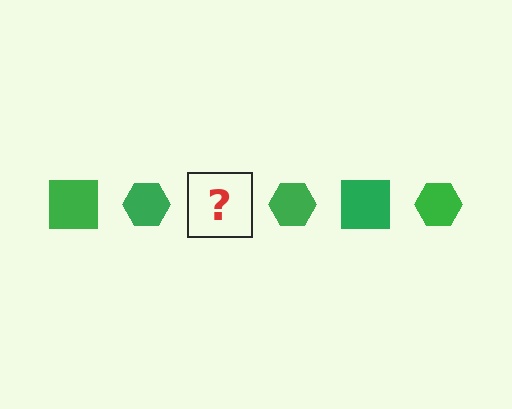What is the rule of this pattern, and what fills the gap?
The rule is that the pattern cycles through square, hexagon shapes in green. The gap should be filled with a green square.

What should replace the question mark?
The question mark should be replaced with a green square.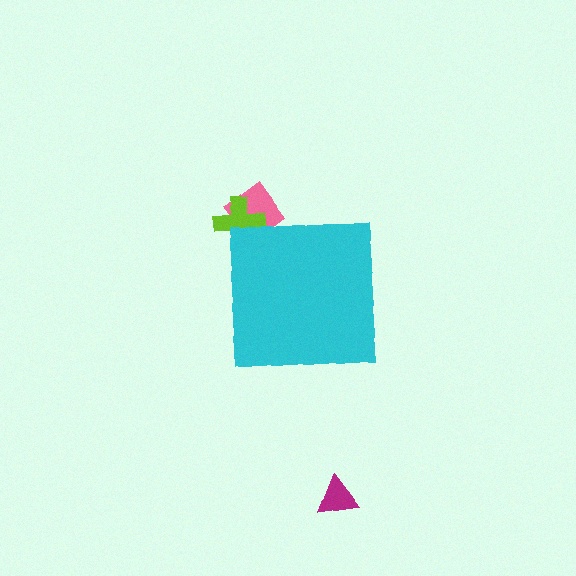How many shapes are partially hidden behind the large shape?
2 shapes are partially hidden.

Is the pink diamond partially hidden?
Yes, the pink diamond is partially hidden behind the cyan square.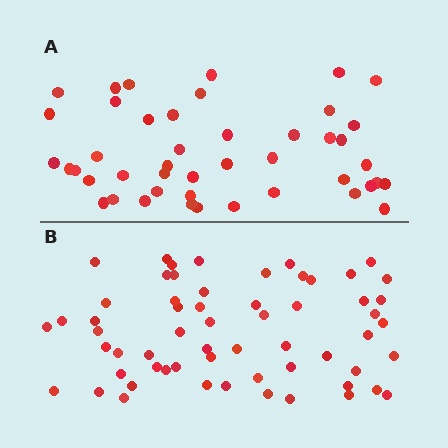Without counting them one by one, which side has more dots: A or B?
Region B (the bottom region) has more dots.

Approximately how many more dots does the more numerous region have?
Region B has approximately 15 more dots than region A.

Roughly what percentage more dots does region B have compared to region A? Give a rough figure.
About 35% more.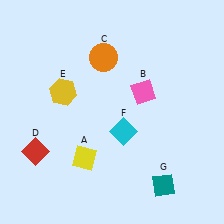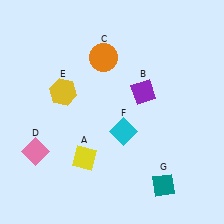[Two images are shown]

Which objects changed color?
B changed from pink to purple. D changed from red to pink.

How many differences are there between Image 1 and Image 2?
There are 2 differences between the two images.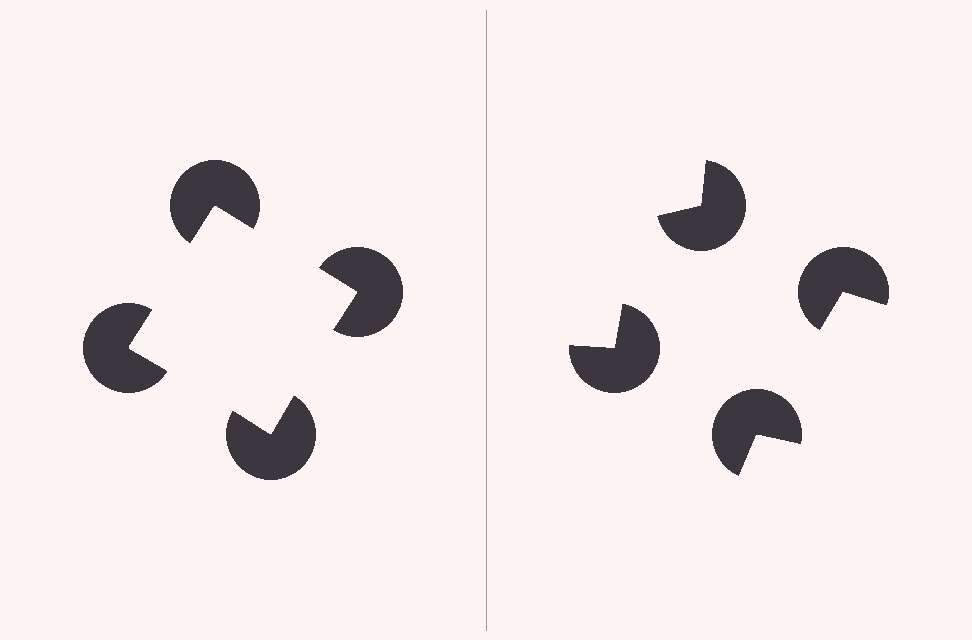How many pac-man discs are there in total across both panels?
8 — 4 on each side.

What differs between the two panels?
The pac-man discs are positioned identically on both sides; only the wedge orientations differ. On the left they align to a square; on the right they are misaligned.